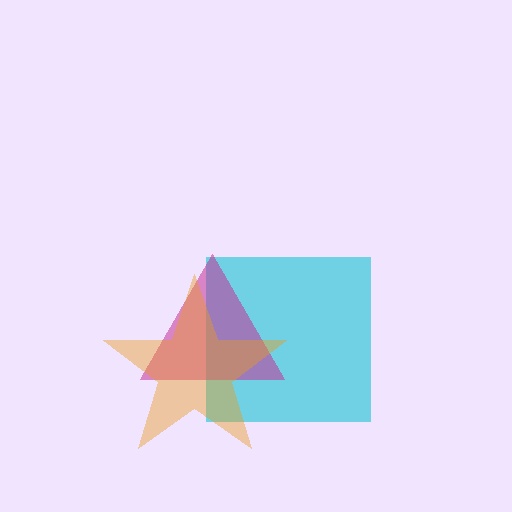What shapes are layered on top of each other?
The layered shapes are: a cyan square, a magenta triangle, an orange star.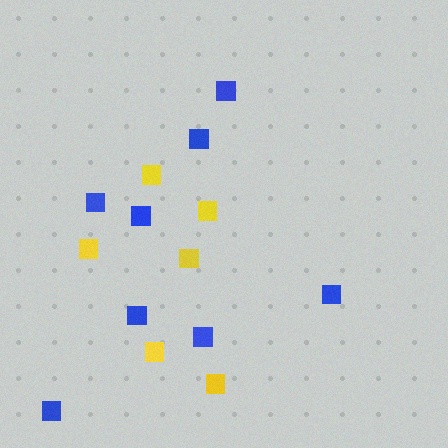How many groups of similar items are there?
There are 2 groups: one group of blue squares (8) and one group of yellow squares (6).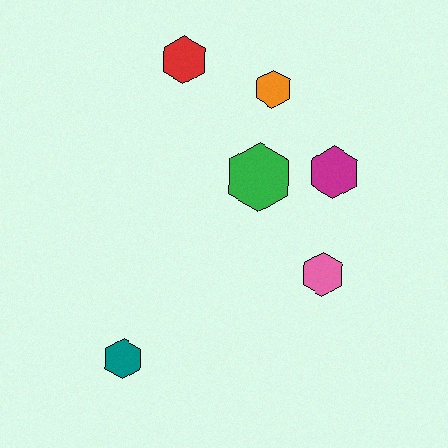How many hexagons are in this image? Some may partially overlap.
There are 6 hexagons.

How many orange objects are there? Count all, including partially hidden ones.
There is 1 orange object.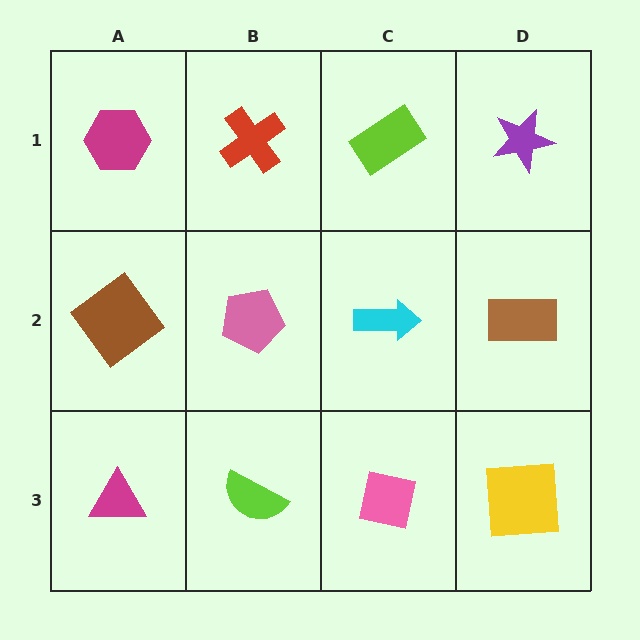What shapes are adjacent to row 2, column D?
A purple star (row 1, column D), a yellow square (row 3, column D), a cyan arrow (row 2, column C).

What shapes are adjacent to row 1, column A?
A brown diamond (row 2, column A), a red cross (row 1, column B).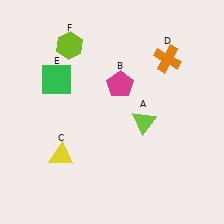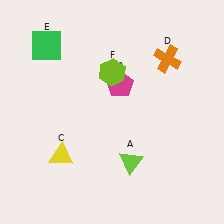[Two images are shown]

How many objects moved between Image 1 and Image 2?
3 objects moved between the two images.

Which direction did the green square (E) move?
The green square (E) moved up.